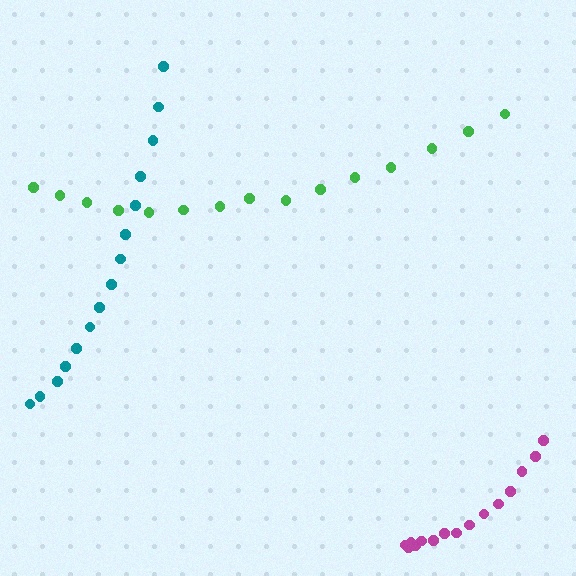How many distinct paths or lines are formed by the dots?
There are 3 distinct paths.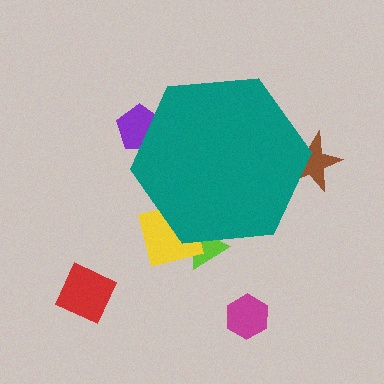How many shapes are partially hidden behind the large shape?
4 shapes are partially hidden.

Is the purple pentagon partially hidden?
Yes, the purple pentagon is partially hidden behind the teal hexagon.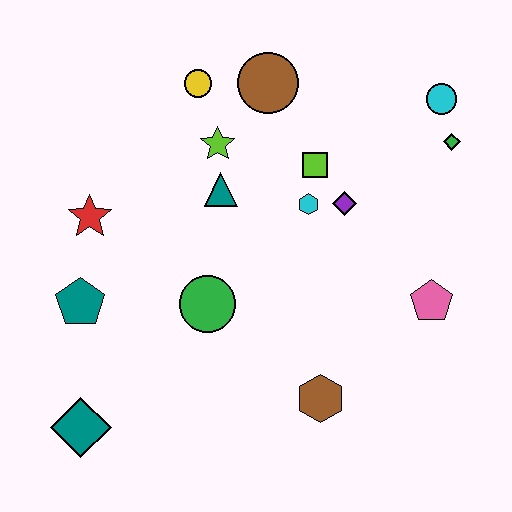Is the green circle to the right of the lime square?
No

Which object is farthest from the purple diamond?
The teal diamond is farthest from the purple diamond.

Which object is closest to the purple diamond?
The cyan hexagon is closest to the purple diamond.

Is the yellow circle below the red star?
No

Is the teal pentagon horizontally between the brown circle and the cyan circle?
No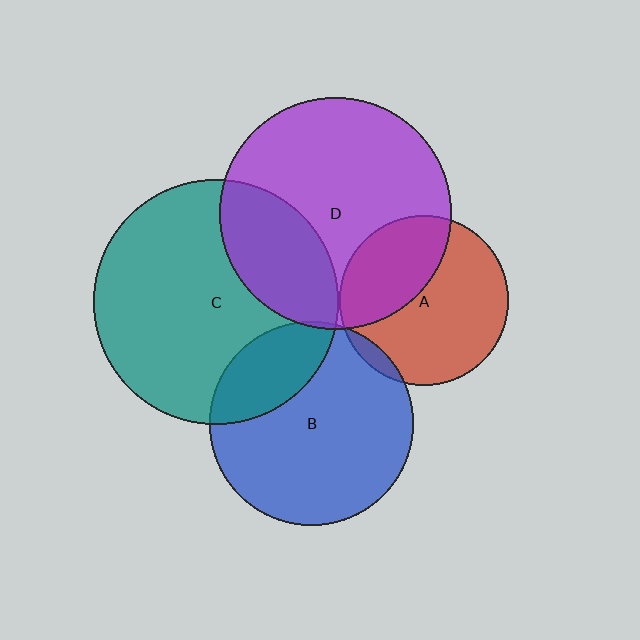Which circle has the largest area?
Circle C (teal).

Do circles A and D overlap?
Yes.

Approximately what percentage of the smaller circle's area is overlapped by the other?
Approximately 35%.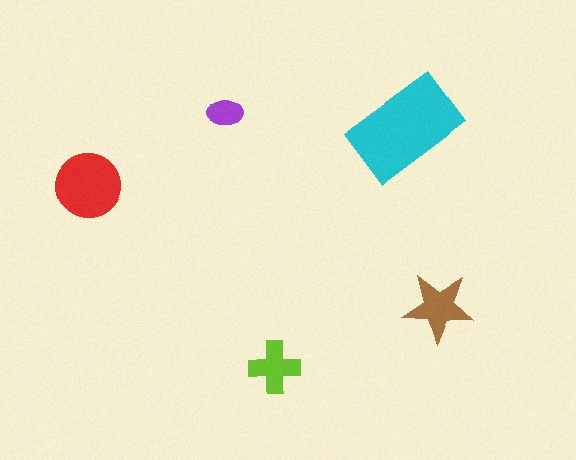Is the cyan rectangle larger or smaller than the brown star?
Larger.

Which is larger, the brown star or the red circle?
The red circle.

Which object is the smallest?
The purple ellipse.